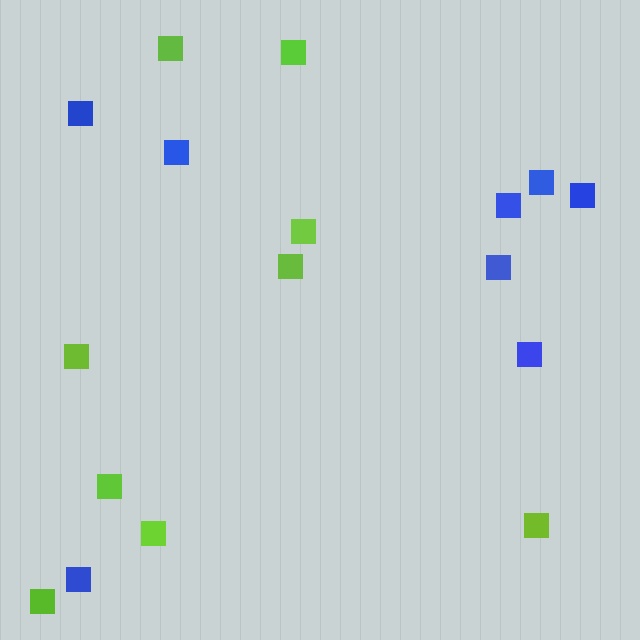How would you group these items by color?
There are 2 groups: one group of blue squares (8) and one group of lime squares (9).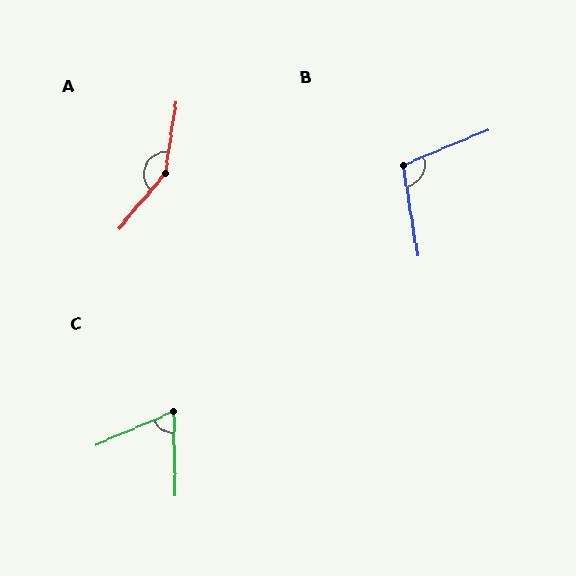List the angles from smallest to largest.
C (68°), B (104°), A (148°).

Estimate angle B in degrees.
Approximately 104 degrees.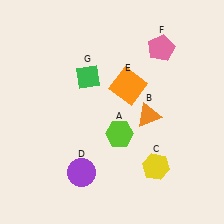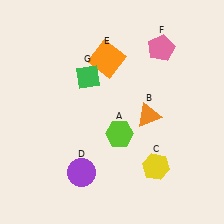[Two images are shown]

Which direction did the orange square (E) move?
The orange square (E) moved up.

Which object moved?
The orange square (E) moved up.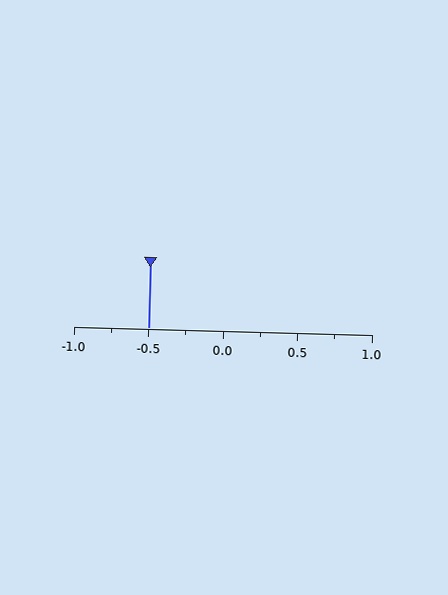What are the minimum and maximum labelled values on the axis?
The axis runs from -1.0 to 1.0.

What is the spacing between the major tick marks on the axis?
The major ticks are spaced 0.5 apart.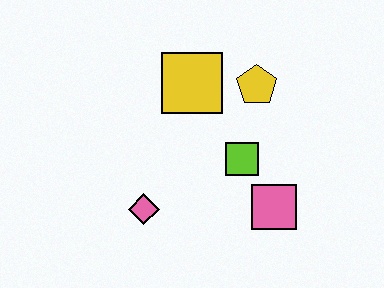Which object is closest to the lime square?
The pink square is closest to the lime square.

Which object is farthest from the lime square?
The pink diamond is farthest from the lime square.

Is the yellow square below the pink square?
No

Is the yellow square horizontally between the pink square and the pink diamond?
Yes